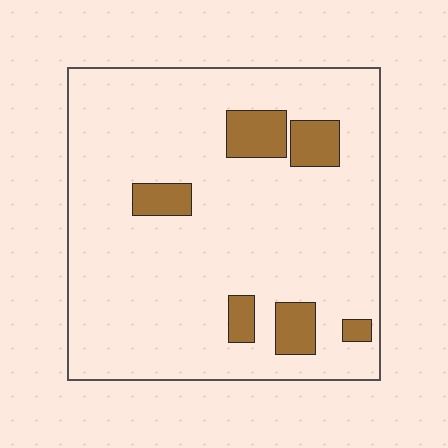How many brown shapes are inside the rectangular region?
6.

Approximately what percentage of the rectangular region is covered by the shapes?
Approximately 10%.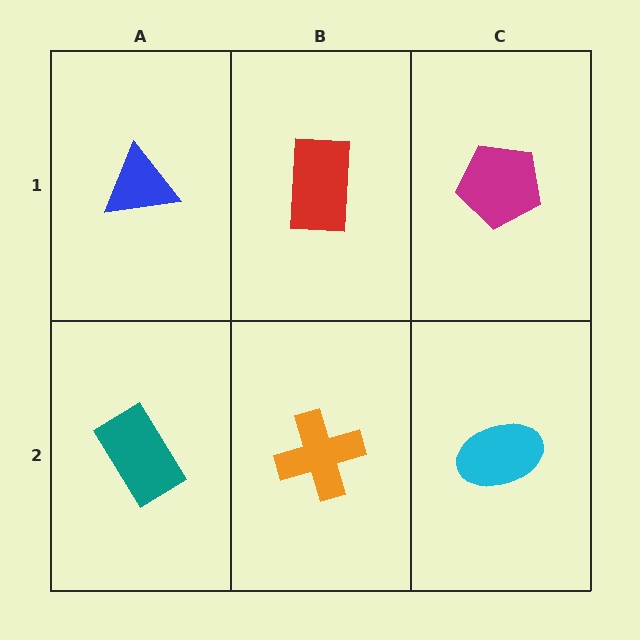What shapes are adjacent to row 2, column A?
A blue triangle (row 1, column A), an orange cross (row 2, column B).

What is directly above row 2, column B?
A red rectangle.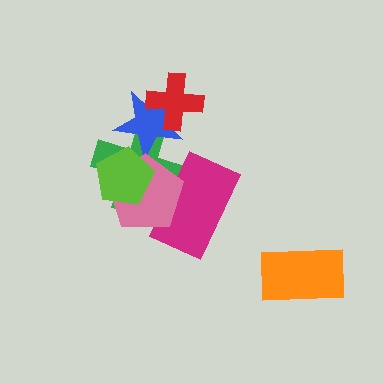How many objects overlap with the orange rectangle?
0 objects overlap with the orange rectangle.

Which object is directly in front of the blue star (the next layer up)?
The red cross is directly in front of the blue star.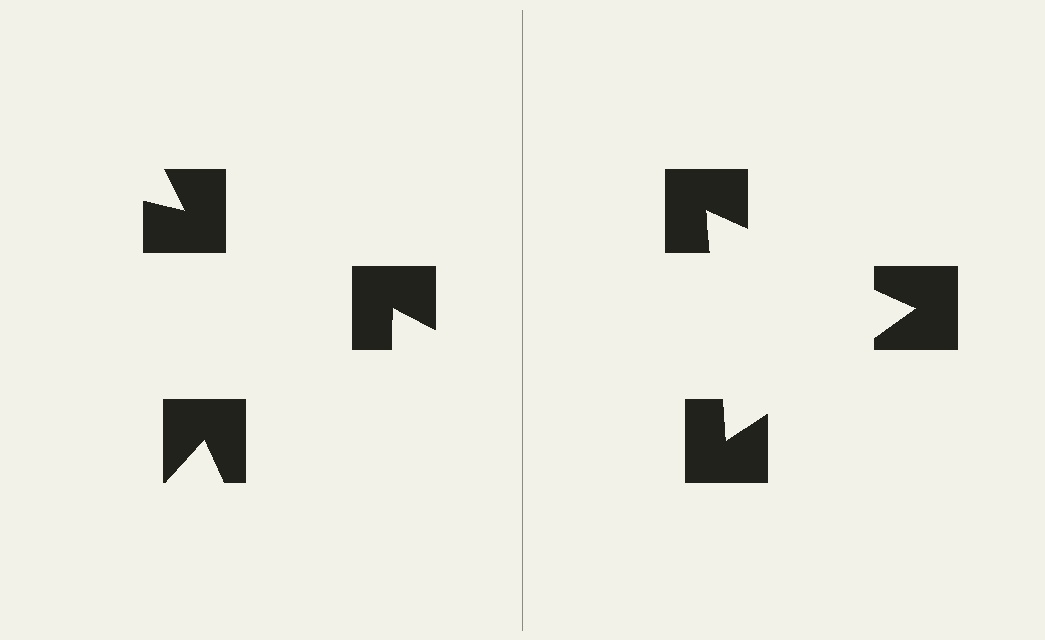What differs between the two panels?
The notched squares are positioned identically on both sides; only the wedge orientations differ. On the right they align to a triangle; on the left they are misaligned.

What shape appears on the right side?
An illusory triangle.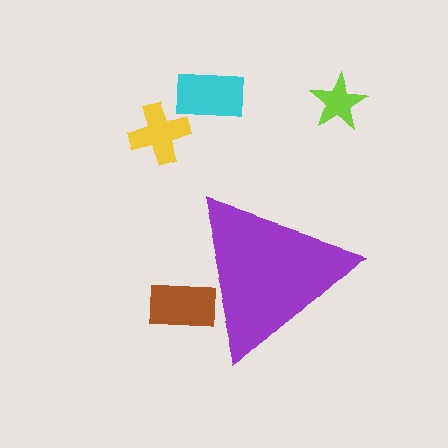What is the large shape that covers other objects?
A purple triangle.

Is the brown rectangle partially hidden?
Yes, the brown rectangle is partially hidden behind the purple triangle.